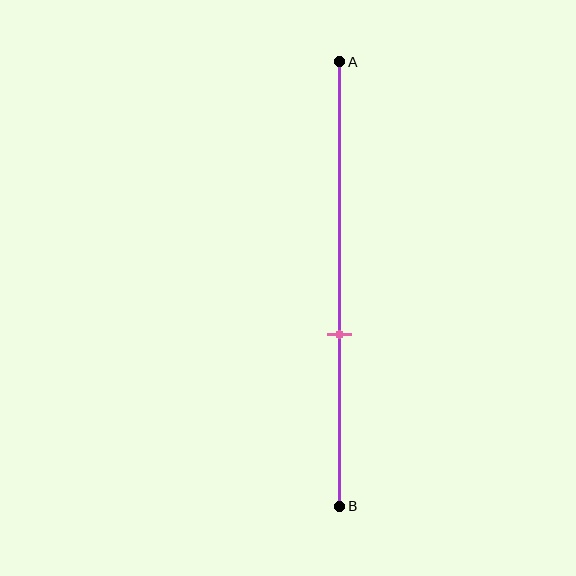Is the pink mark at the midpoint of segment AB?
No, the mark is at about 60% from A, not at the 50% midpoint.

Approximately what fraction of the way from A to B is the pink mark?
The pink mark is approximately 60% of the way from A to B.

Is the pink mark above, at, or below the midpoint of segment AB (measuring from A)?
The pink mark is below the midpoint of segment AB.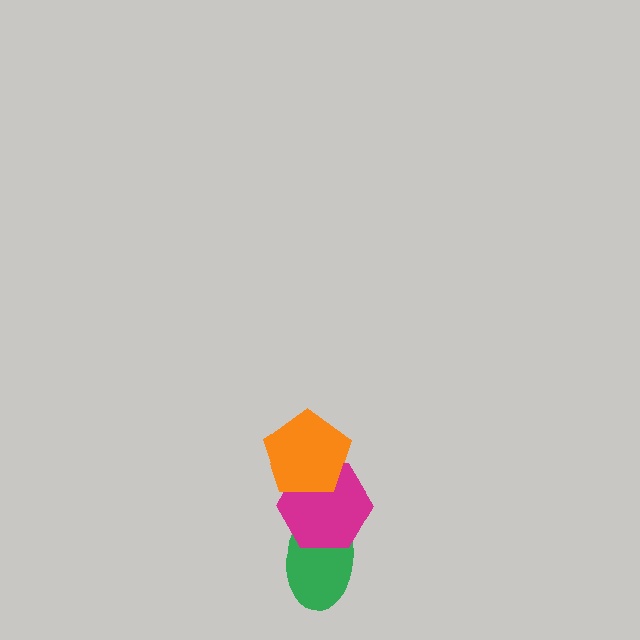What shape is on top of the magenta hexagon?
The orange pentagon is on top of the magenta hexagon.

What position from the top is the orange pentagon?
The orange pentagon is 1st from the top.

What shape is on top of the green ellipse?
The magenta hexagon is on top of the green ellipse.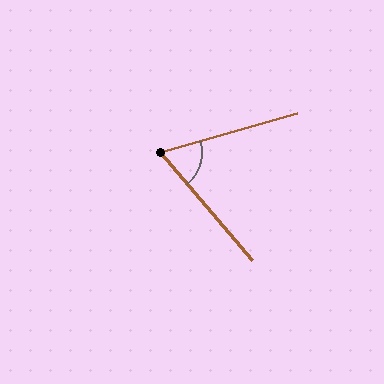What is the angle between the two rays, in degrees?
Approximately 66 degrees.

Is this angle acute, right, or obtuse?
It is acute.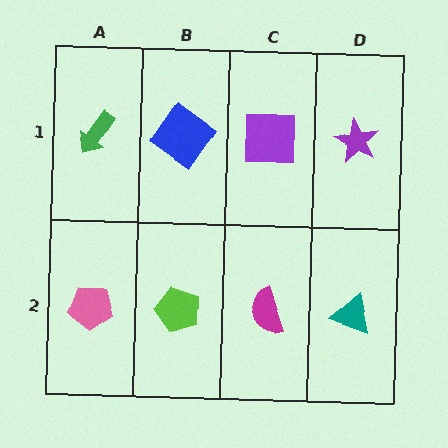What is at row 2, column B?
A lime pentagon.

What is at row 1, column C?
A purple square.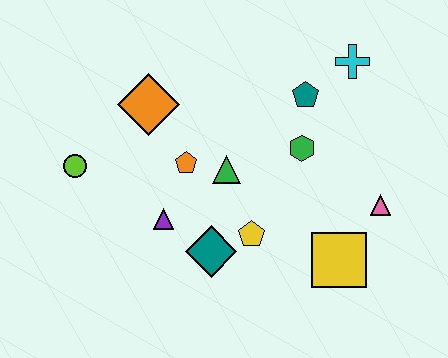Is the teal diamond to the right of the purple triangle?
Yes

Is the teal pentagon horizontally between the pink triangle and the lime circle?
Yes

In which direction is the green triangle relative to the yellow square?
The green triangle is to the left of the yellow square.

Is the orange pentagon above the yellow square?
Yes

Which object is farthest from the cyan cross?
The lime circle is farthest from the cyan cross.